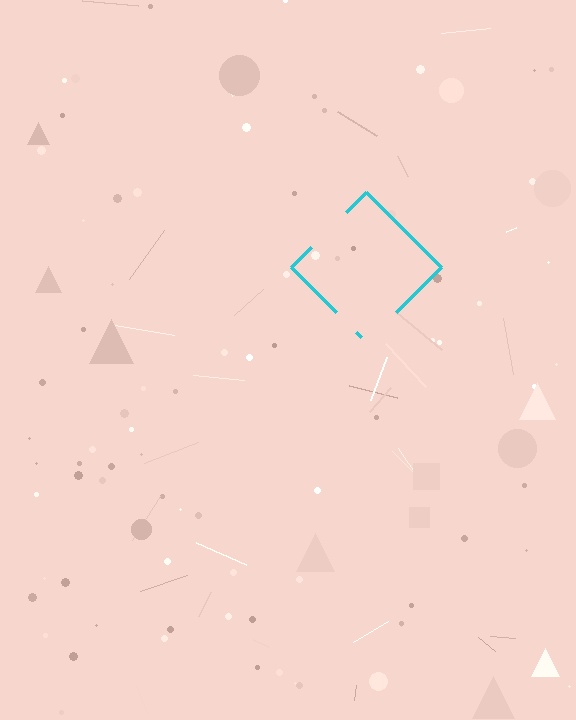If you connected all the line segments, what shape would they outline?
They would outline a diamond.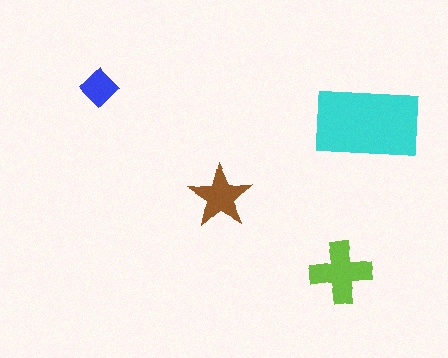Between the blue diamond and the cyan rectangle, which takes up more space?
The cyan rectangle.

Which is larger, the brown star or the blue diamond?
The brown star.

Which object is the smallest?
The blue diamond.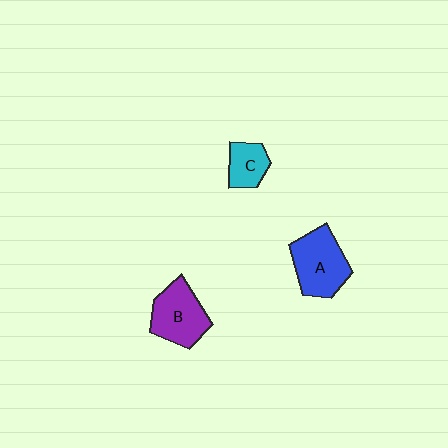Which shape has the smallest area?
Shape C (cyan).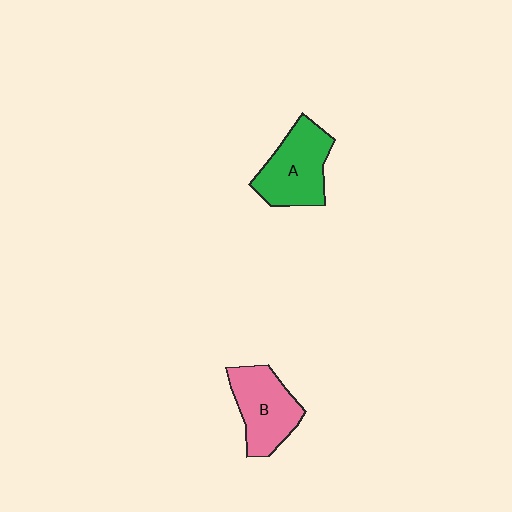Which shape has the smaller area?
Shape B (pink).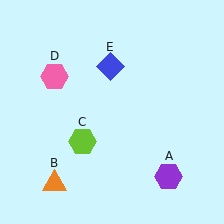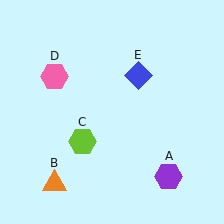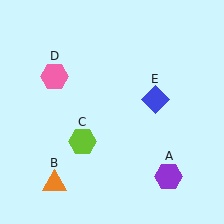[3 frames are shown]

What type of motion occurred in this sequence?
The blue diamond (object E) rotated clockwise around the center of the scene.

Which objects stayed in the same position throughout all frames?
Purple hexagon (object A) and orange triangle (object B) and lime hexagon (object C) and pink hexagon (object D) remained stationary.